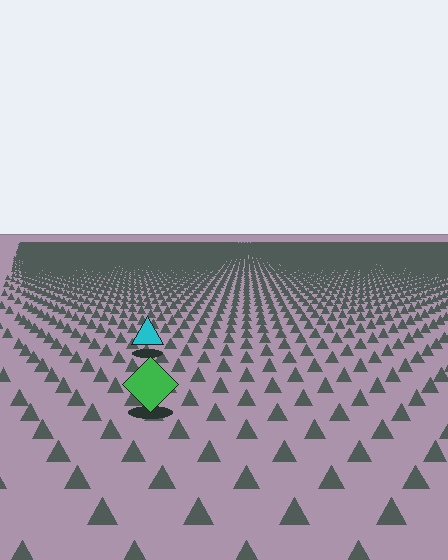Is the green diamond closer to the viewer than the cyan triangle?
Yes. The green diamond is closer — you can tell from the texture gradient: the ground texture is coarser near it.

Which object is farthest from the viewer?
The cyan triangle is farthest from the viewer. It appears smaller and the ground texture around it is denser.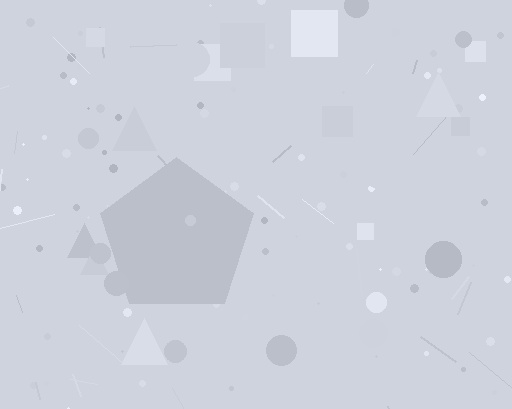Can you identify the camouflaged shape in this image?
The camouflaged shape is a pentagon.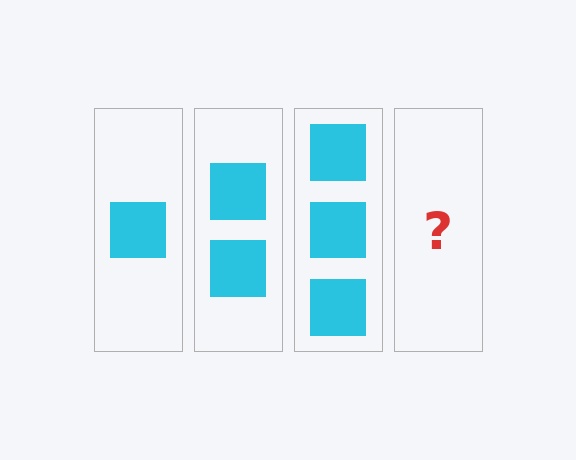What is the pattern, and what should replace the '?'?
The pattern is that each step adds one more square. The '?' should be 4 squares.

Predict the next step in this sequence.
The next step is 4 squares.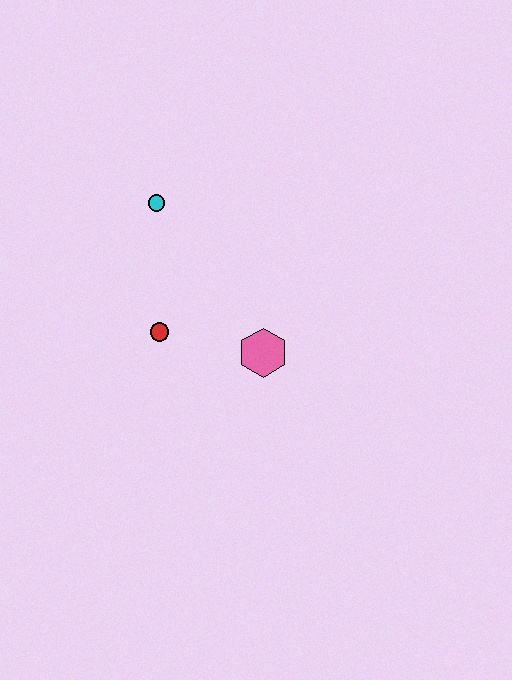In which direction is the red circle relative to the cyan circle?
The red circle is below the cyan circle.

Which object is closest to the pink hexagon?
The red circle is closest to the pink hexagon.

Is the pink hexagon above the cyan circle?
No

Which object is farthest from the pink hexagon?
The cyan circle is farthest from the pink hexagon.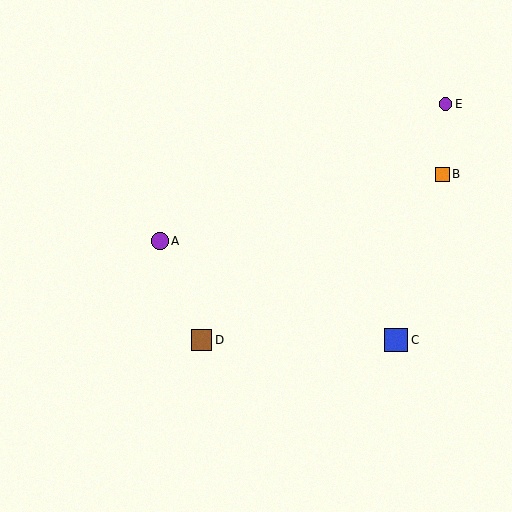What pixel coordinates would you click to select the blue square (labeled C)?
Click at (396, 340) to select the blue square C.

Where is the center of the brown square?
The center of the brown square is at (201, 340).